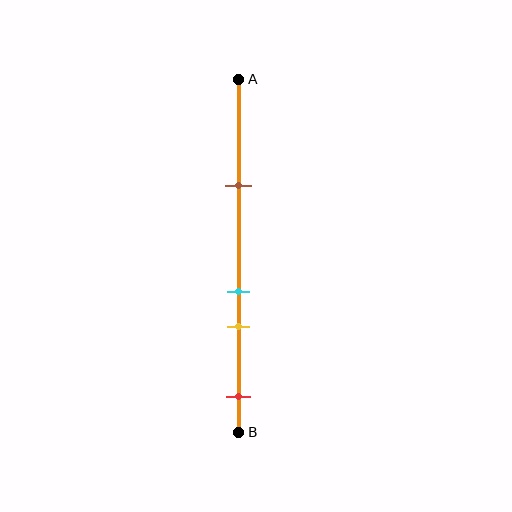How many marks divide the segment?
There are 4 marks dividing the segment.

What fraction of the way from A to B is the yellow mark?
The yellow mark is approximately 70% (0.7) of the way from A to B.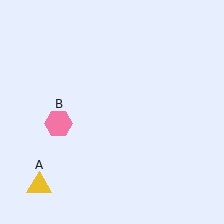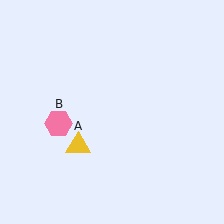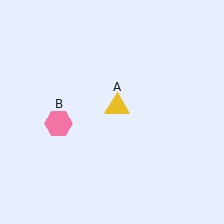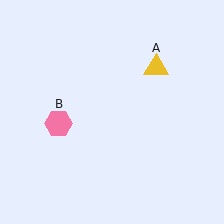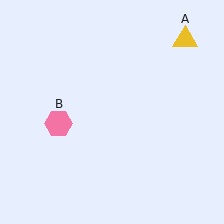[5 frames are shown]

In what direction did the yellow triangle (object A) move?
The yellow triangle (object A) moved up and to the right.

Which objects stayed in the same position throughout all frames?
Pink hexagon (object B) remained stationary.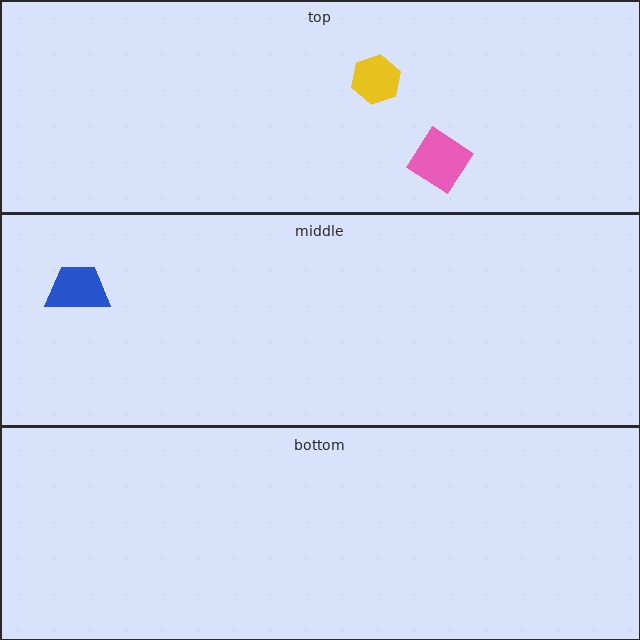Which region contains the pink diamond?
The top region.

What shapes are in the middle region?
The blue trapezoid.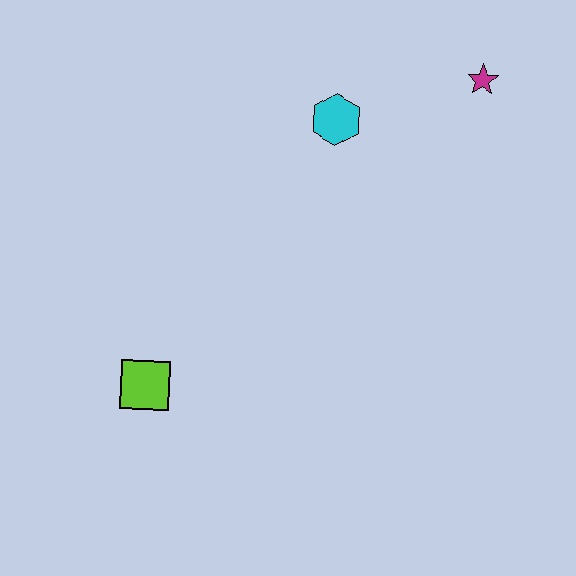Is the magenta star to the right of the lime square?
Yes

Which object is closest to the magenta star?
The cyan hexagon is closest to the magenta star.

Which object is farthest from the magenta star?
The lime square is farthest from the magenta star.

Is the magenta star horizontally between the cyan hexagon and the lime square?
No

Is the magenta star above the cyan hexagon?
Yes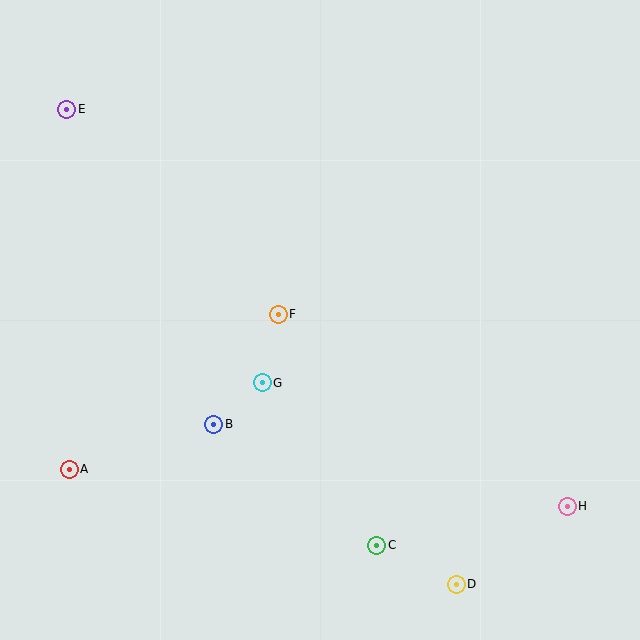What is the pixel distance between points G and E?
The distance between G and E is 336 pixels.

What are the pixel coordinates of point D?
Point D is at (456, 584).